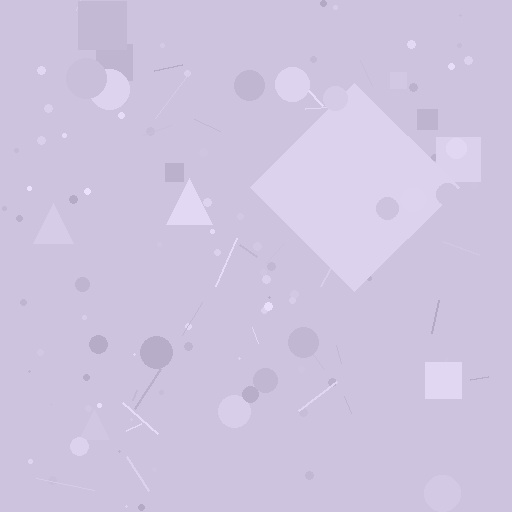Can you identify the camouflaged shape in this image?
The camouflaged shape is a diamond.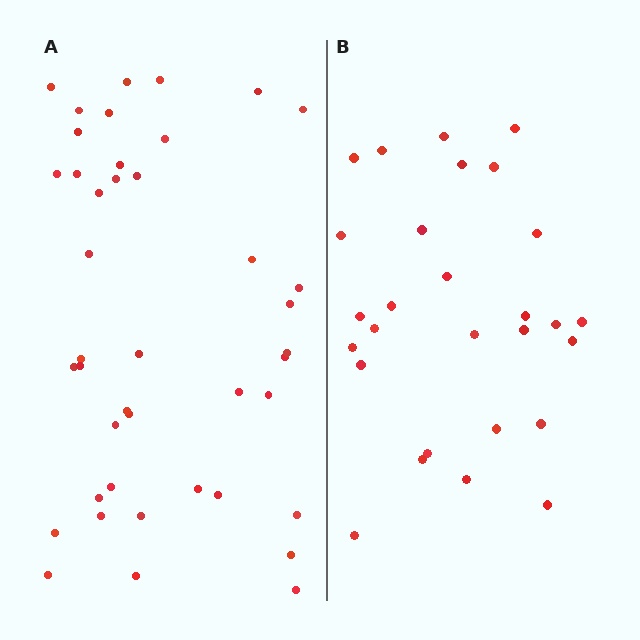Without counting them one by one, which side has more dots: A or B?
Region A (the left region) has more dots.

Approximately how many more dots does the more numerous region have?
Region A has approximately 15 more dots than region B.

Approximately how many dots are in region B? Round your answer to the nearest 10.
About 30 dots. (The exact count is 28, which rounds to 30.)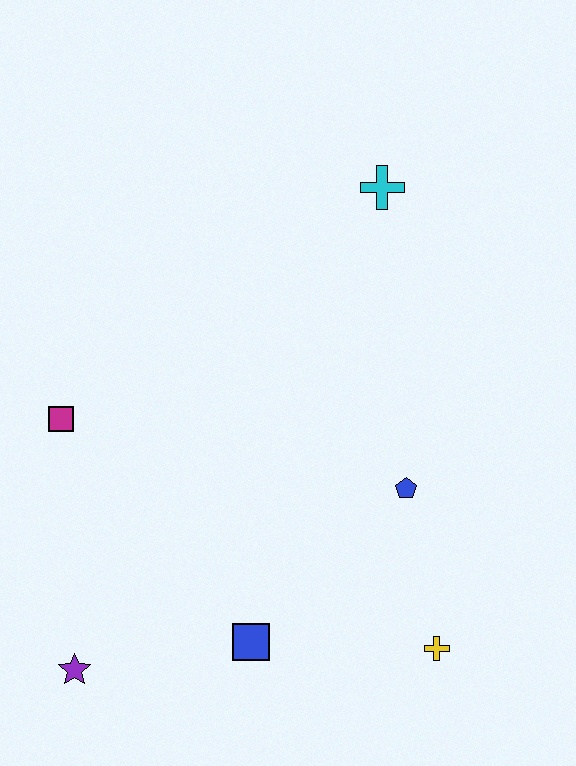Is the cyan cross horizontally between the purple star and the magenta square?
No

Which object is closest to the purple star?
The blue square is closest to the purple star.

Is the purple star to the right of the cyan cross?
No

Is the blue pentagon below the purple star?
No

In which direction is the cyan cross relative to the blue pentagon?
The cyan cross is above the blue pentagon.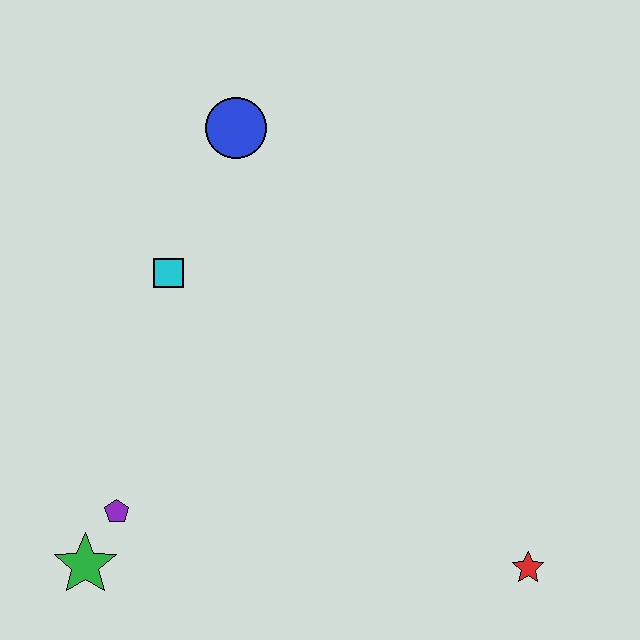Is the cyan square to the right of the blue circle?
No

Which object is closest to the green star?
The purple pentagon is closest to the green star.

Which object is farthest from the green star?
The blue circle is farthest from the green star.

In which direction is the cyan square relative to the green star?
The cyan square is above the green star.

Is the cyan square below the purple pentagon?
No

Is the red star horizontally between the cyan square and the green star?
No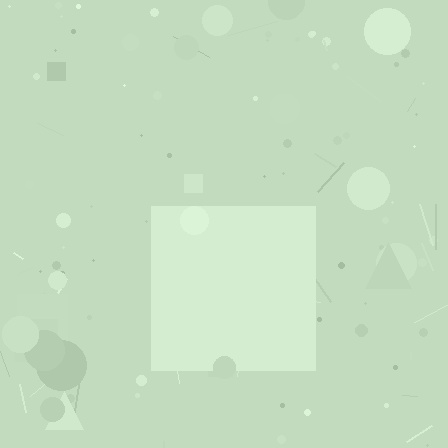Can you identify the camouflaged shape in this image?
The camouflaged shape is a square.